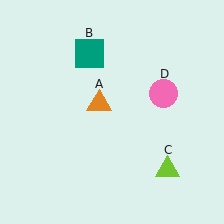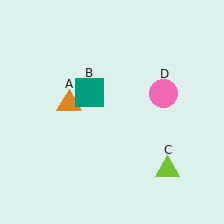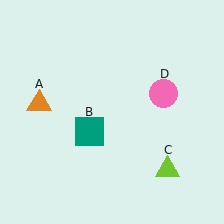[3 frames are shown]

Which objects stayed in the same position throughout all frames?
Lime triangle (object C) and pink circle (object D) remained stationary.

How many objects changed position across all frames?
2 objects changed position: orange triangle (object A), teal square (object B).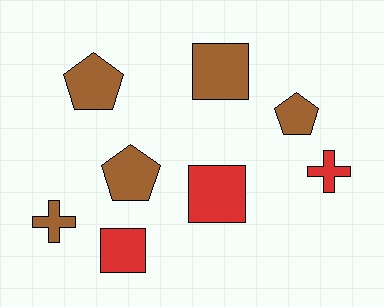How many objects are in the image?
There are 8 objects.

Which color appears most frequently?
Brown, with 5 objects.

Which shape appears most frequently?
Pentagon, with 3 objects.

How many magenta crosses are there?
There are no magenta crosses.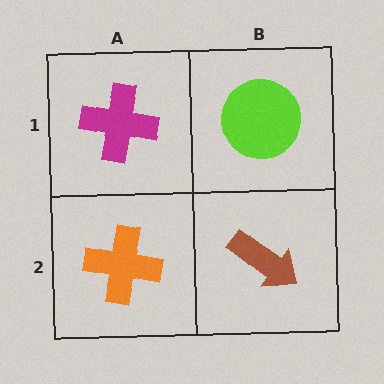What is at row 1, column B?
A lime circle.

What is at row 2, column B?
A brown arrow.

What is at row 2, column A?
An orange cross.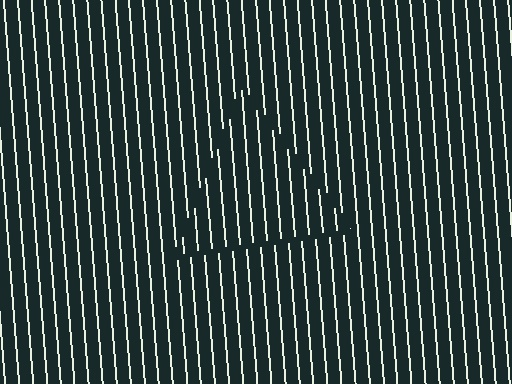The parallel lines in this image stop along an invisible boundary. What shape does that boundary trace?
An illusory triangle. The interior of the shape contains the same grating, shifted by half a period — the contour is defined by the phase discontinuity where line-ends from the inner and outer gratings abut.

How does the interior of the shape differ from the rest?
The interior of the shape contains the same grating, shifted by half a period — the contour is defined by the phase discontinuity where line-ends from the inner and outer gratings abut.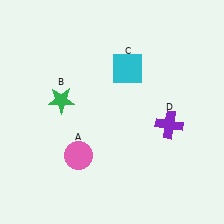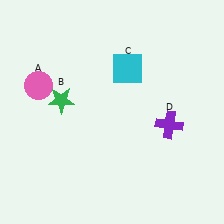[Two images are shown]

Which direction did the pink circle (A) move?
The pink circle (A) moved up.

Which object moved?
The pink circle (A) moved up.